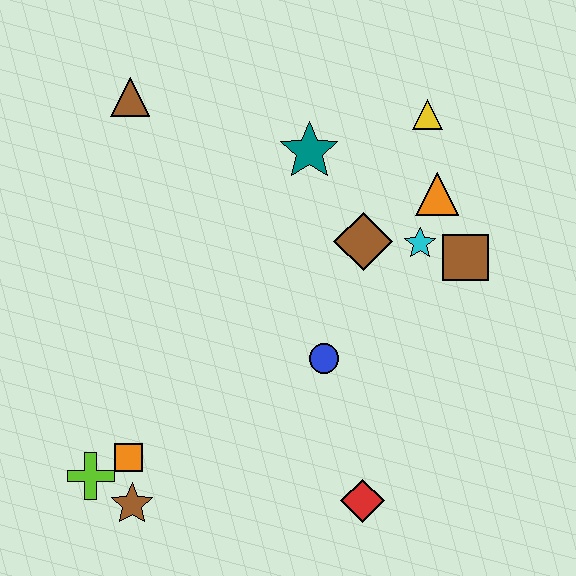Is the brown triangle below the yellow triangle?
No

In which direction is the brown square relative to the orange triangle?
The brown square is below the orange triangle.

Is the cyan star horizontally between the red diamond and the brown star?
No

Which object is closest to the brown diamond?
The cyan star is closest to the brown diamond.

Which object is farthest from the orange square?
The yellow triangle is farthest from the orange square.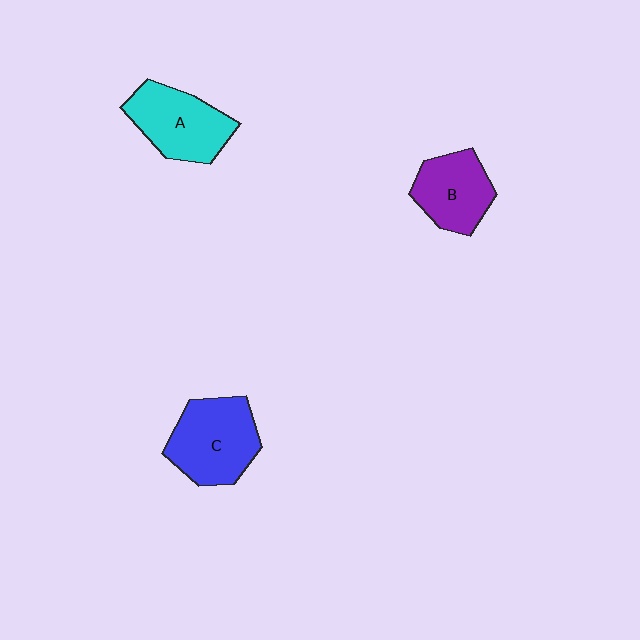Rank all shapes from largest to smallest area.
From largest to smallest: C (blue), A (cyan), B (purple).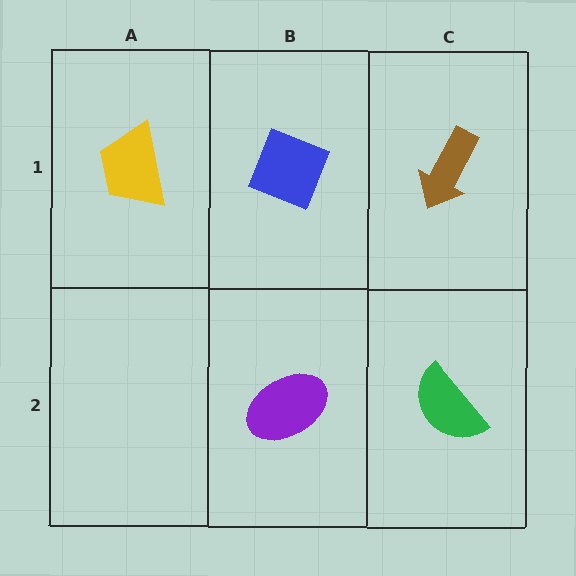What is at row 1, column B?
A blue diamond.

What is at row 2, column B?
A purple ellipse.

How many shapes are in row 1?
3 shapes.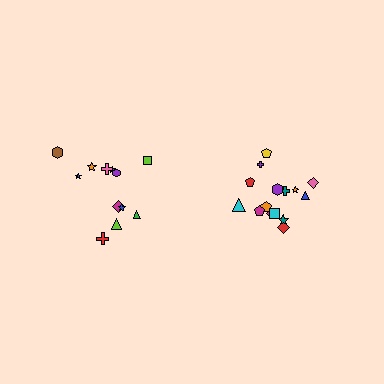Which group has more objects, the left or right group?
The right group.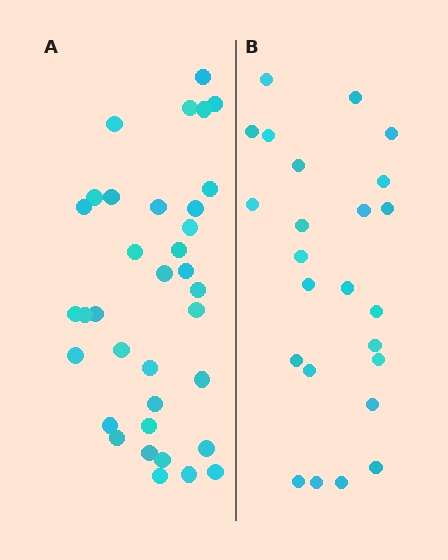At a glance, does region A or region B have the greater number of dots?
Region A (the left region) has more dots.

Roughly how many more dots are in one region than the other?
Region A has roughly 12 or so more dots than region B.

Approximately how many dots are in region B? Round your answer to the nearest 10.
About 20 dots. (The exact count is 24, which rounds to 20.)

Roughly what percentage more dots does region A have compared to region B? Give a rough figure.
About 45% more.